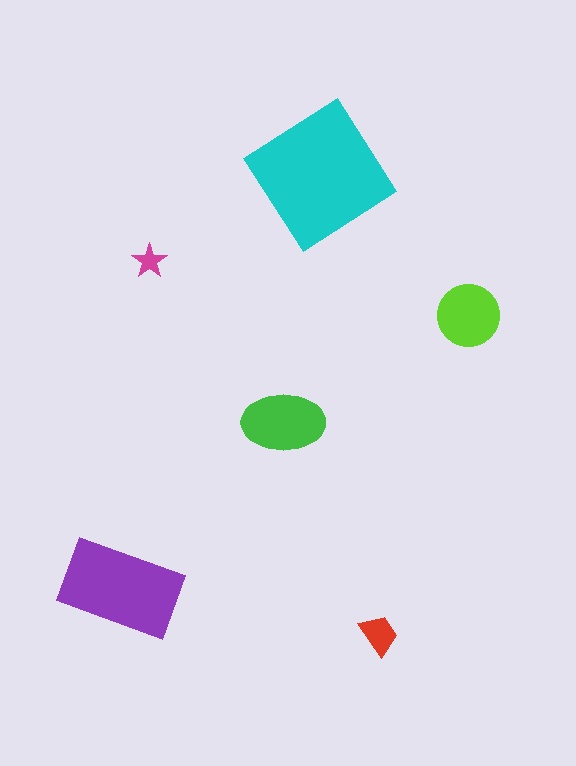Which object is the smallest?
The magenta star.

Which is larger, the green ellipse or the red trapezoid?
The green ellipse.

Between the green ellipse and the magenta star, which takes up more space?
The green ellipse.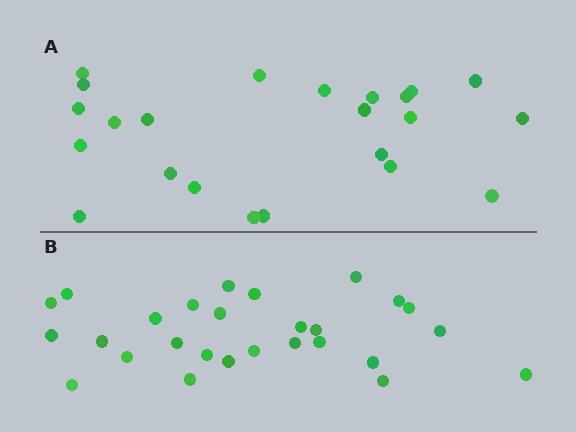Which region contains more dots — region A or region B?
Region B (the bottom region) has more dots.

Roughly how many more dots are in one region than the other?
Region B has about 4 more dots than region A.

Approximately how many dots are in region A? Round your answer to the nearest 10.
About 20 dots. (The exact count is 23, which rounds to 20.)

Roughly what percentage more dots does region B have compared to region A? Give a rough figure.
About 15% more.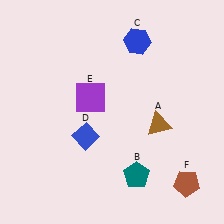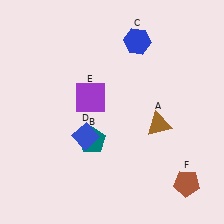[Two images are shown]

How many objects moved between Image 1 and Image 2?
1 object moved between the two images.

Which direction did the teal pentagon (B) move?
The teal pentagon (B) moved left.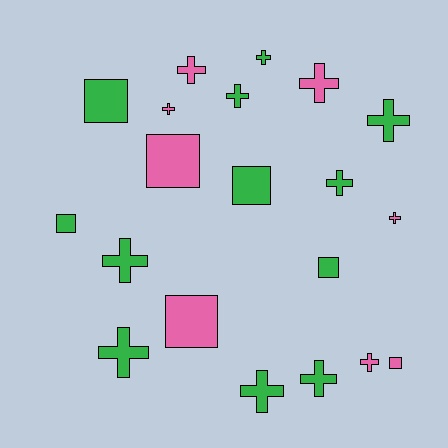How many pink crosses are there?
There are 5 pink crosses.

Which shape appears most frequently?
Cross, with 13 objects.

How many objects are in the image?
There are 20 objects.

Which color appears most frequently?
Green, with 12 objects.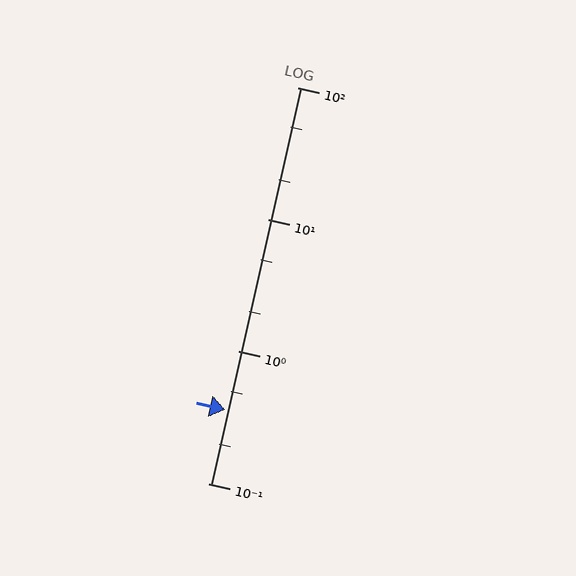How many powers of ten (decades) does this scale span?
The scale spans 3 decades, from 0.1 to 100.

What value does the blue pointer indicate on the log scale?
The pointer indicates approximately 0.36.